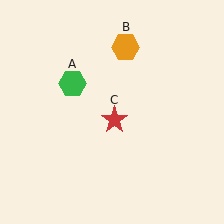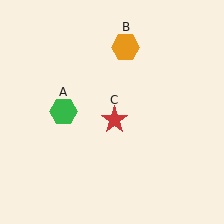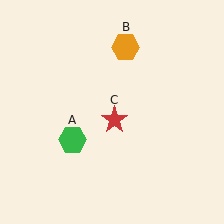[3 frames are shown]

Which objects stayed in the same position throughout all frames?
Orange hexagon (object B) and red star (object C) remained stationary.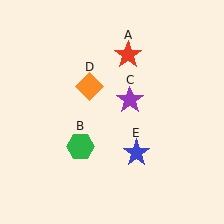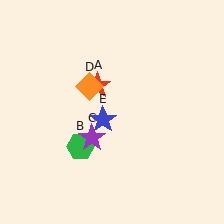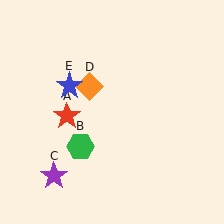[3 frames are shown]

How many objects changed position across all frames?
3 objects changed position: red star (object A), purple star (object C), blue star (object E).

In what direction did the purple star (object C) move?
The purple star (object C) moved down and to the left.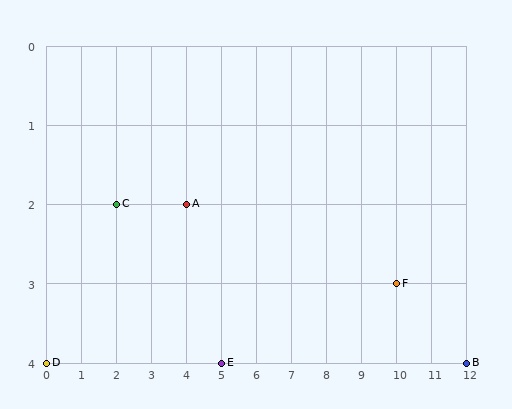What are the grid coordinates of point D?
Point D is at grid coordinates (0, 4).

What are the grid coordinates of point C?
Point C is at grid coordinates (2, 2).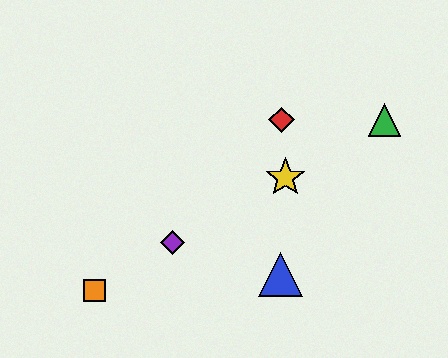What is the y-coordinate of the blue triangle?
The blue triangle is at y≈275.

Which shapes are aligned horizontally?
The red diamond, the green triangle are aligned horizontally.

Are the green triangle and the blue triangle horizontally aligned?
No, the green triangle is at y≈120 and the blue triangle is at y≈275.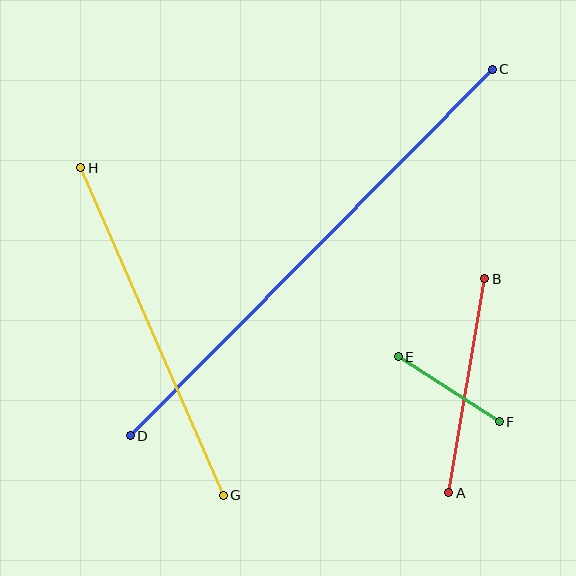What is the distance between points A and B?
The distance is approximately 217 pixels.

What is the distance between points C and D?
The distance is approximately 515 pixels.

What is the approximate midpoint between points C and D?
The midpoint is at approximately (311, 252) pixels.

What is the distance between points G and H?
The distance is approximately 357 pixels.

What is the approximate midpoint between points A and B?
The midpoint is at approximately (467, 386) pixels.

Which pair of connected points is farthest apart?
Points C and D are farthest apart.